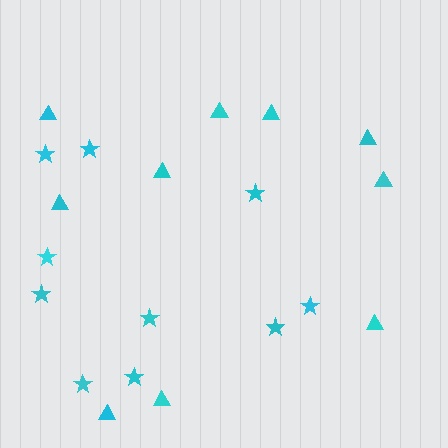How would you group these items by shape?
There are 2 groups: one group of stars (10) and one group of triangles (10).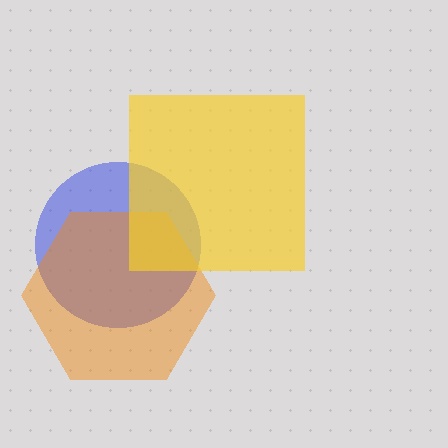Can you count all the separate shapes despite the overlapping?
Yes, there are 3 separate shapes.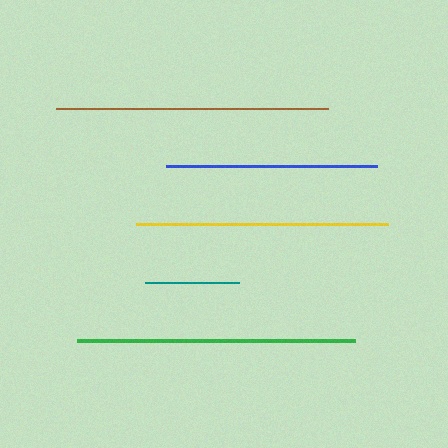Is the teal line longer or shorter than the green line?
The green line is longer than the teal line.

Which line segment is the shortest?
The teal line is the shortest at approximately 94 pixels.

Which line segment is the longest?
The green line is the longest at approximately 278 pixels.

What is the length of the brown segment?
The brown segment is approximately 272 pixels long.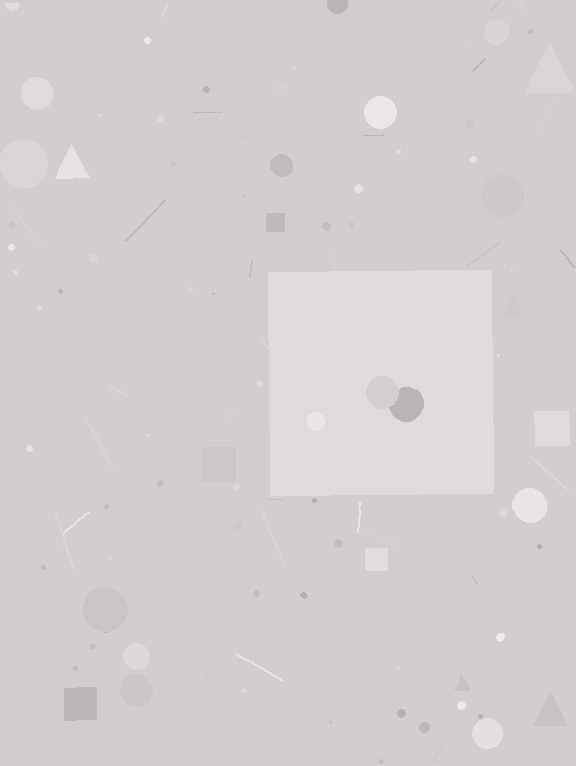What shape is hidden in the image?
A square is hidden in the image.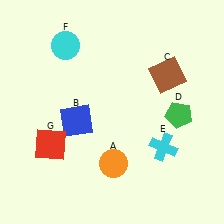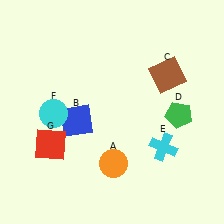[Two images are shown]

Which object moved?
The cyan circle (F) moved down.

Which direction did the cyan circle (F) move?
The cyan circle (F) moved down.